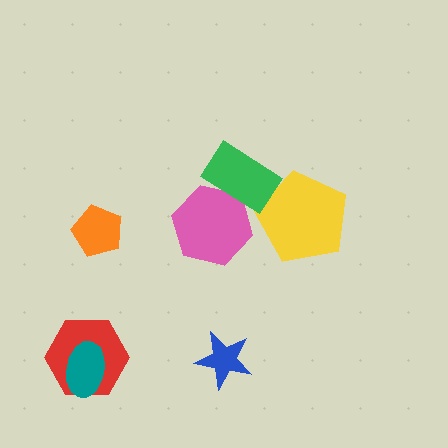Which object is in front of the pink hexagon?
The green rectangle is in front of the pink hexagon.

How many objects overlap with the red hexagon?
1 object overlaps with the red hexagon.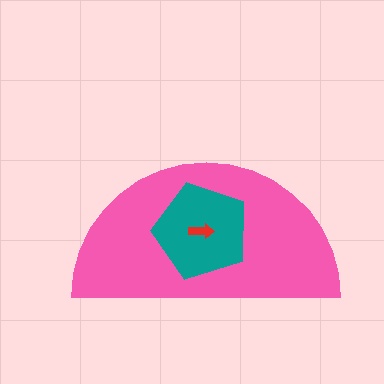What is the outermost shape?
The pink semicircle.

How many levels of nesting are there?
3.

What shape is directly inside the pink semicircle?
The teal pentagon.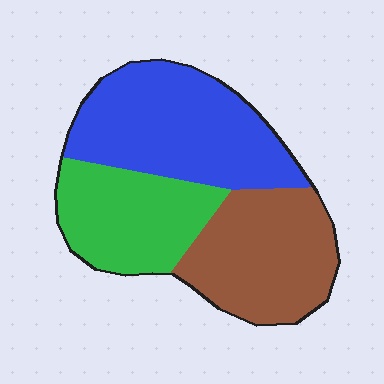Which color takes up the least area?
Green, at roughly 25%.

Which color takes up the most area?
Blue, at roughly 40%.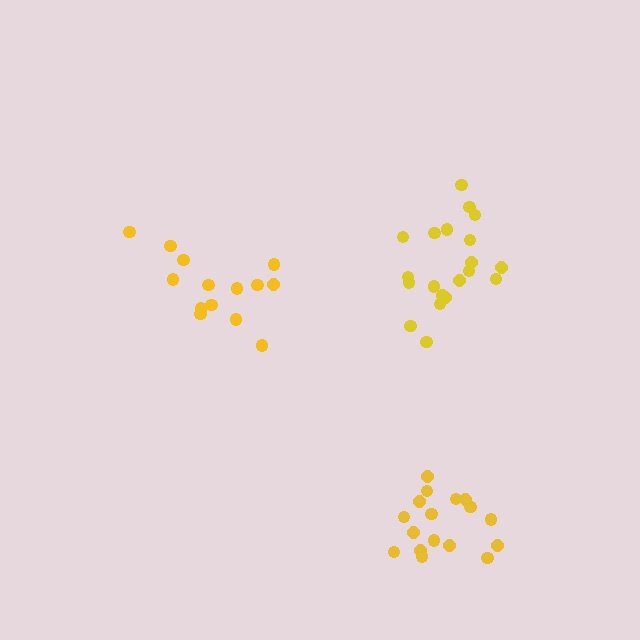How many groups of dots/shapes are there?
There are 3 groups.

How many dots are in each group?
Group 1: 17 dots, Group 2: 15 dots, Group 3: 20 dots (52 total).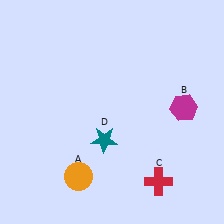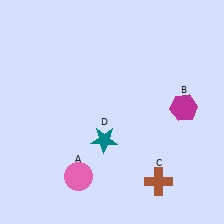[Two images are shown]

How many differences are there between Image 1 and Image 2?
There are 2 differences between the two images.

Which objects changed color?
A changed from orange to pink. C changed from red to brown.